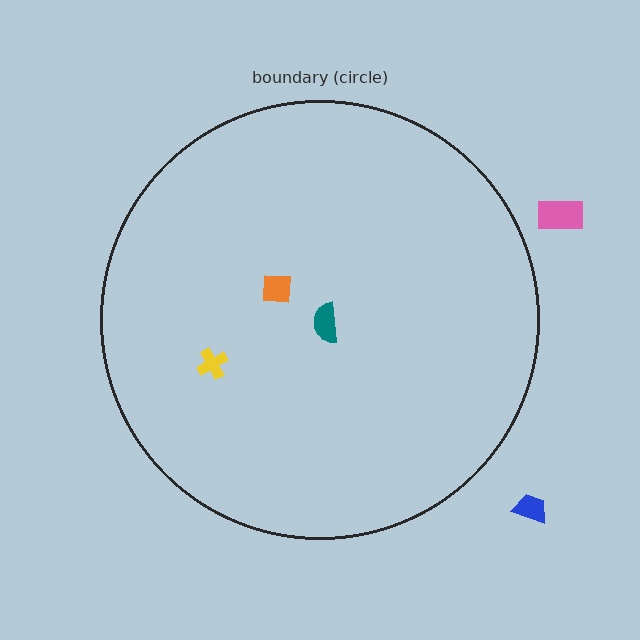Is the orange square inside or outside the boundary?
Inside.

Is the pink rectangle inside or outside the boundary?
Outside.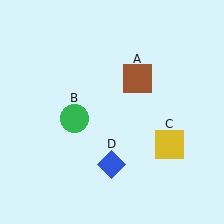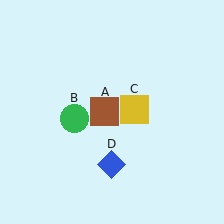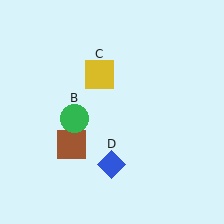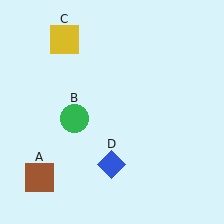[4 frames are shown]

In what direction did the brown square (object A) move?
The brown square (object A) moved down and to the left.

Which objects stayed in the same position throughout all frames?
Green circle (object B) and blue diamond (object D) remained stationary.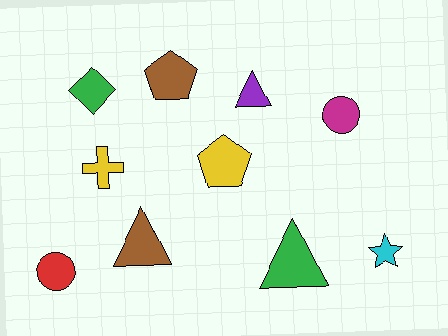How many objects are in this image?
There are 10 objects.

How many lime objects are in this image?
There are no lime objects.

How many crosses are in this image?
There is 1 cross.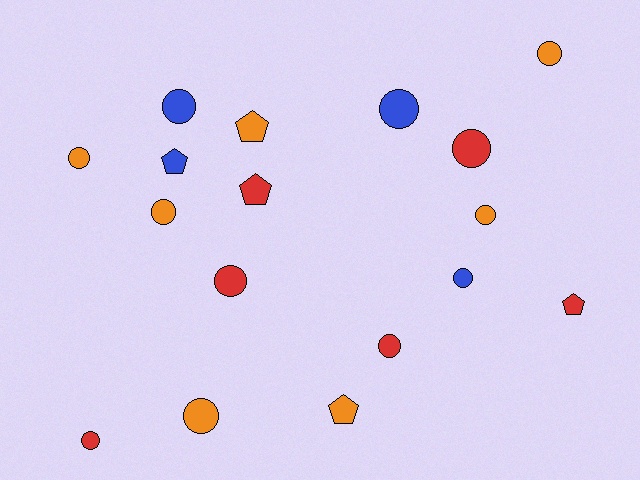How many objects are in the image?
There are 17 objects.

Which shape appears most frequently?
Circle, with 12 objects.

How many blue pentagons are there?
There is 1 blue pentagon.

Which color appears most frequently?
Orange, with 7 objects.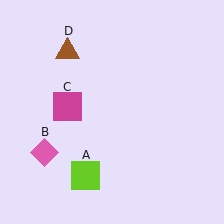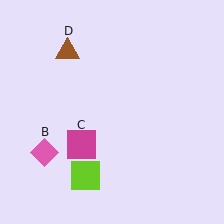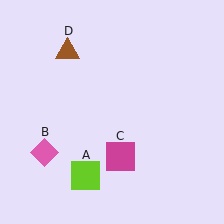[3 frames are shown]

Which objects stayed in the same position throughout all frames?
Lime square (object A) and pink diamond (object B) and brown triangle (object D) remained stationary.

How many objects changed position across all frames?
1 object changed position: magenta square (object C).